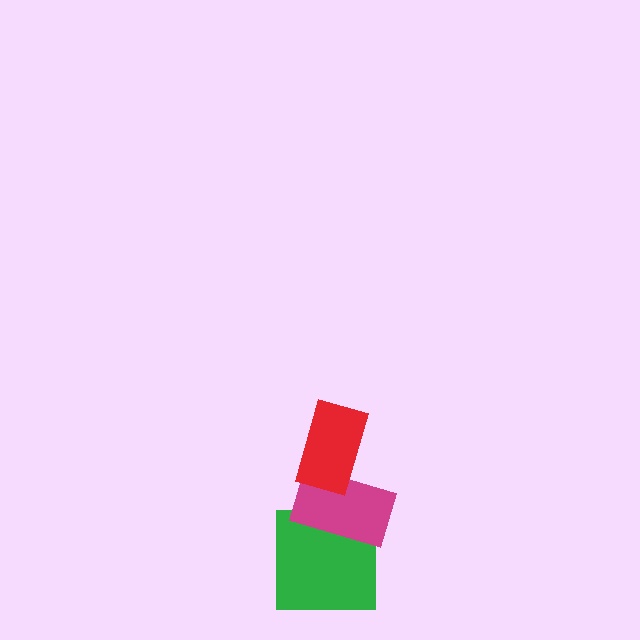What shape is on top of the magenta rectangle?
The red rectangle is on top of the magenta rectangle.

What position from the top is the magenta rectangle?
The magenta rectangle is 2nd from the top.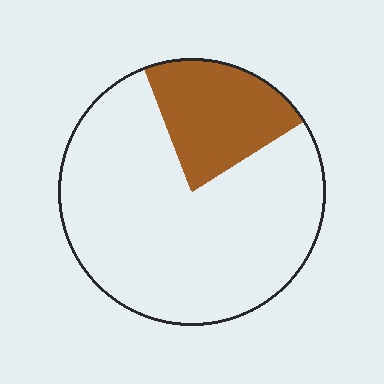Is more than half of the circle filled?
No.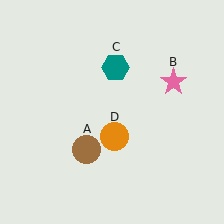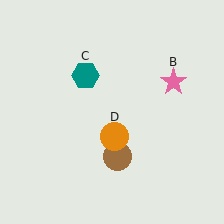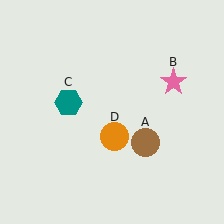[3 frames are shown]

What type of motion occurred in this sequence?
The brown circle (object A), teal hexagon (object C) rotated counterclockwise around the center of the scene.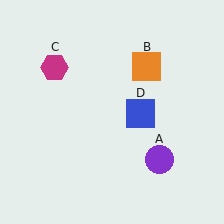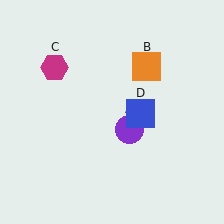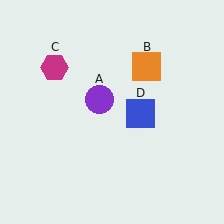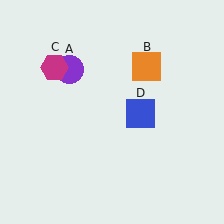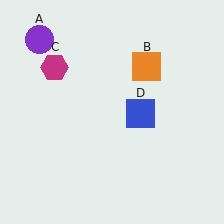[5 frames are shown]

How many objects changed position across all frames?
1 object changed position: purple circle (object A).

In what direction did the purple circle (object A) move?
The purple circle (object A) moved up and to the left.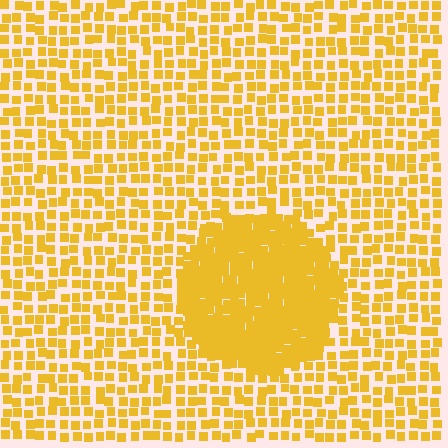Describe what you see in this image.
The image contains small yellow elements arranged at two different densities. A circle-shaped region is visible where the elements are more densely packed than the surrounding area.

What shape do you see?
I see a circle.